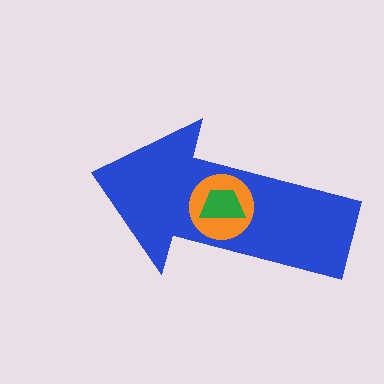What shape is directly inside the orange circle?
The green trapezoid.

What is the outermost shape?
The blue arrow.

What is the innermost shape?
The green trapezoid.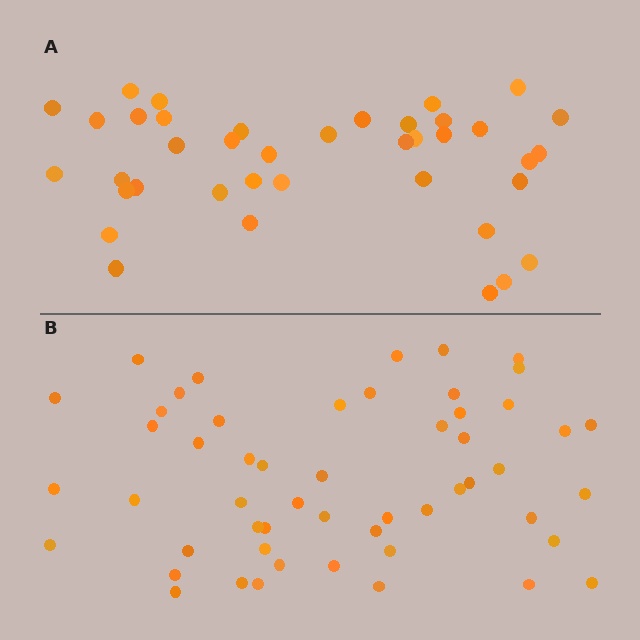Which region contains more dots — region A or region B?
Region B (the bottom region) has more dots.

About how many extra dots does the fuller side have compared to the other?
Region B has approximately 15 more dots than region A.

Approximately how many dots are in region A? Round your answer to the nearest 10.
About 40 dots. (The exact count is 39, which rounds to 40.)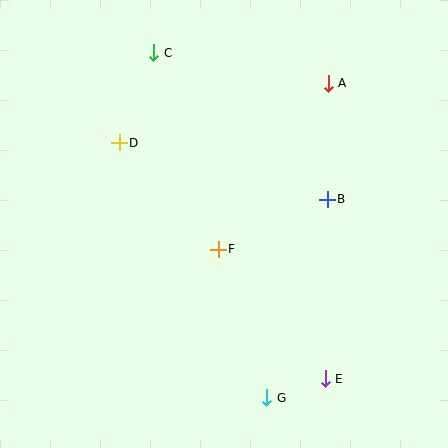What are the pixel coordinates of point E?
Point E is at (325, 379).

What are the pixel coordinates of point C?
Point C is at (154, 53).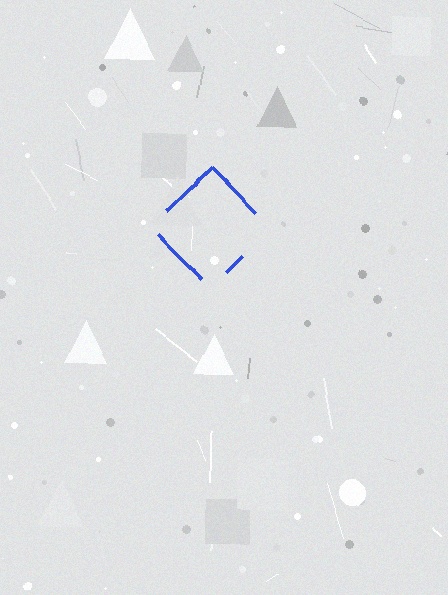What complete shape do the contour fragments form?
The contour fragments form a diamond.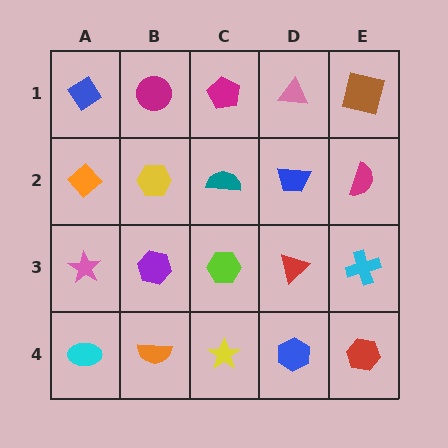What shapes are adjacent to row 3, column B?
A yellow hexagon (row 2, column B), an orange semicircle (row 4, column B), a pink star (row 3, column A), a lime hexagon (row 3, column C).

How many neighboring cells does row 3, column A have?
3.